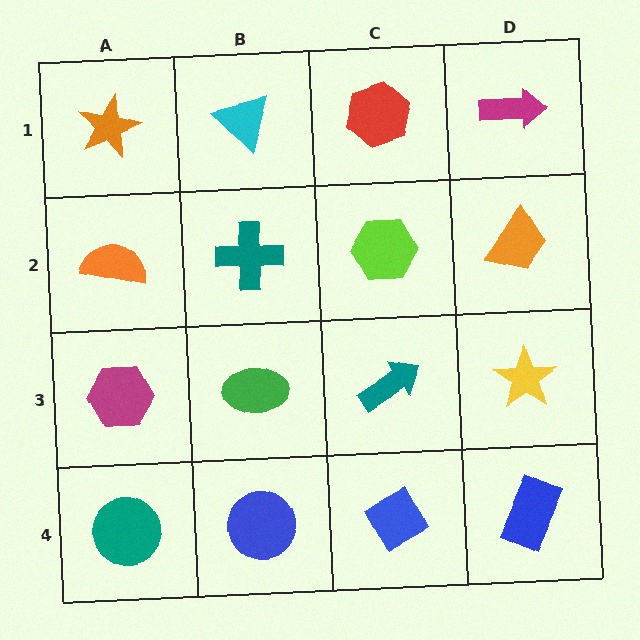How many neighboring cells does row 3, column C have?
4.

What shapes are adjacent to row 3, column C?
A lime hexagon (row 2, column C), a blue diamond (row 4, column C), a green ellipse (row 3, column B), a yellow star (row 3, column D).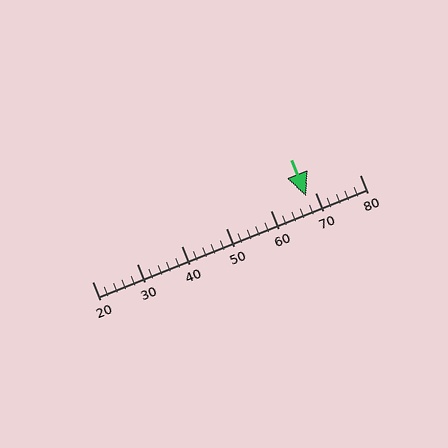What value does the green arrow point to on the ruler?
The green arrow points to approximately 68.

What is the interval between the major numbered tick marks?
The major tick marks are spaced 10 units apart.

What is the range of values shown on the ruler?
The ruler shows values from 20 to 80.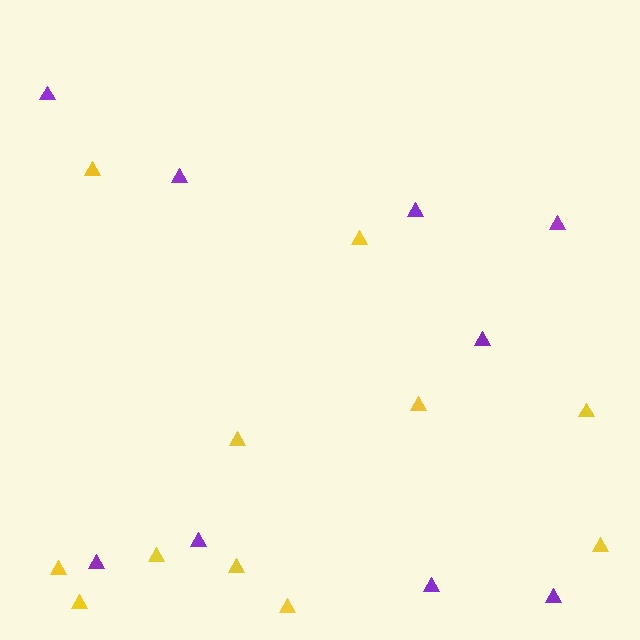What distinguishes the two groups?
There are 2 groups: one group of yellow triangles (11) and one group of purple triangles (9).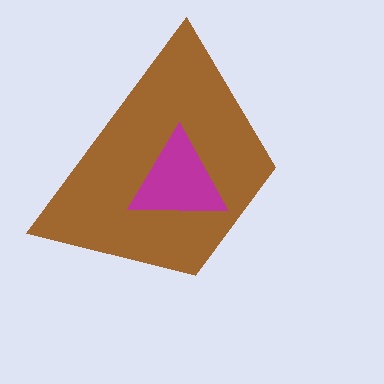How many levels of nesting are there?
2.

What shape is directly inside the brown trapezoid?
The magenta triangle.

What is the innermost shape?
The magenta triangle.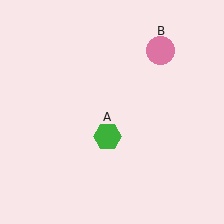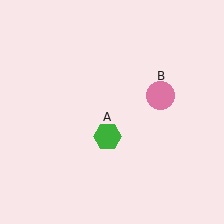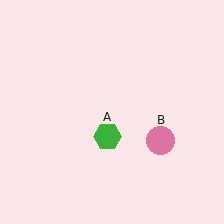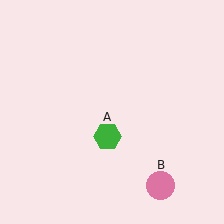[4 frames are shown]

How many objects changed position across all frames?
1 object changed position: pink circle (object B).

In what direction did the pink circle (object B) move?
The pink circle (object B) moved down.